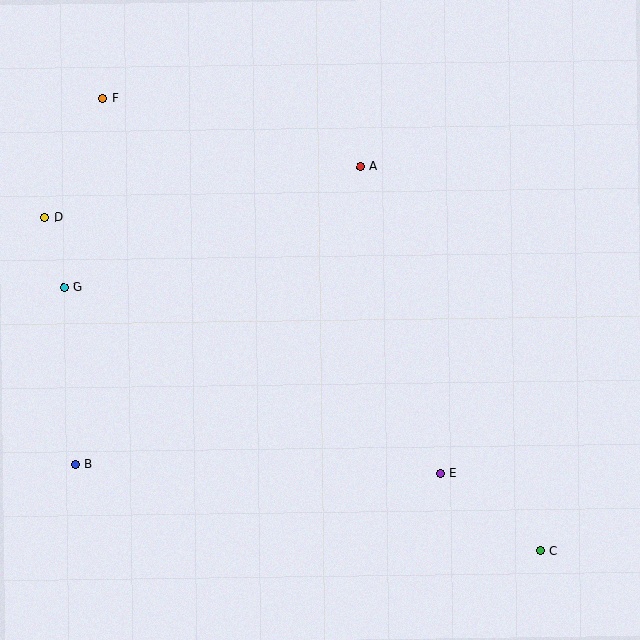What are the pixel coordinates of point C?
Point C is at (540, 551).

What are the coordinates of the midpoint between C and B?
The midpoint between C and B is at (308, 508).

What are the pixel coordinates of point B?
Point B is at (75, 465).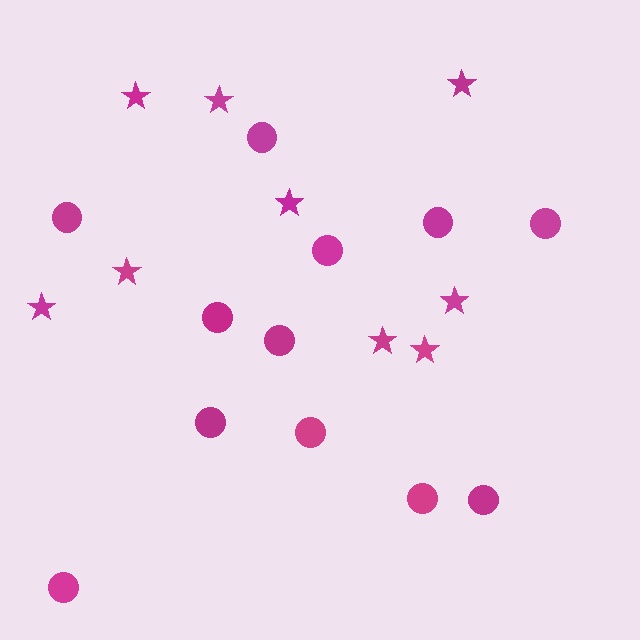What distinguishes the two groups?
There are 2 groups: one group of stars (9) and one group of circles (12).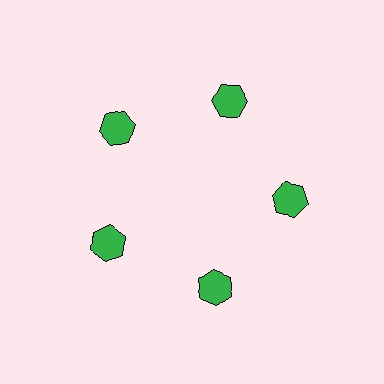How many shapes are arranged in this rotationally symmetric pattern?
There are 5 shapes, arranged in 5 groups of 1.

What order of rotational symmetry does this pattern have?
This pattern has 5-fold rotational symmetry.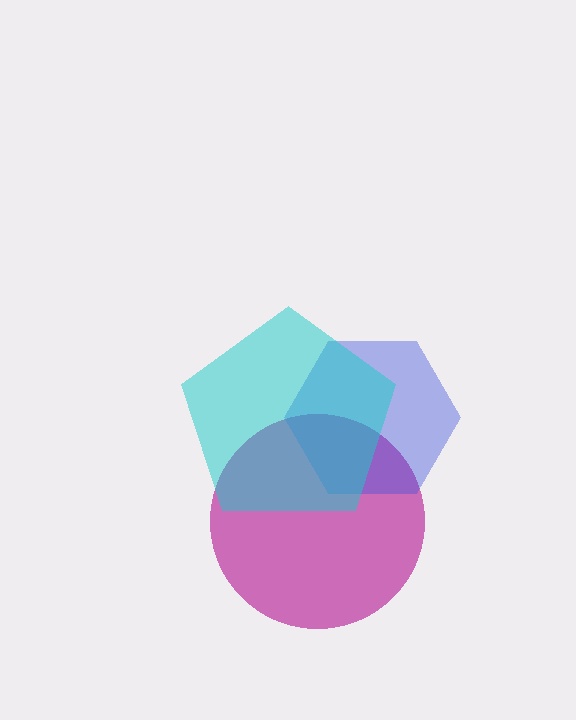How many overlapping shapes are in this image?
There are 3 overlapping shapes in the image.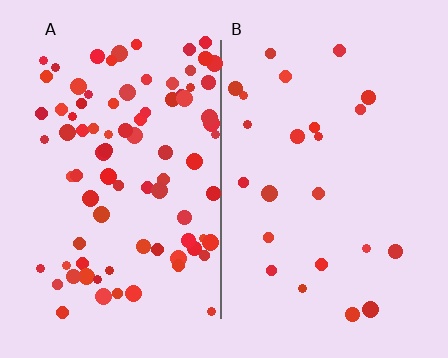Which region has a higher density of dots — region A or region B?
A (the left).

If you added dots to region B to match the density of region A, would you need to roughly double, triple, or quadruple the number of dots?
Approximately quadruple.